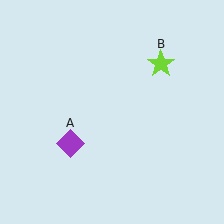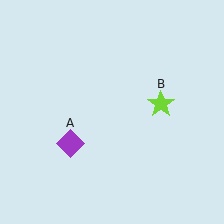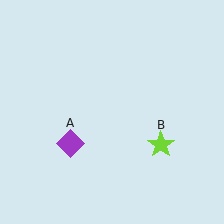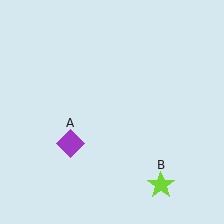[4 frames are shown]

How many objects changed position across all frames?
1 object changed position: lime star (object B).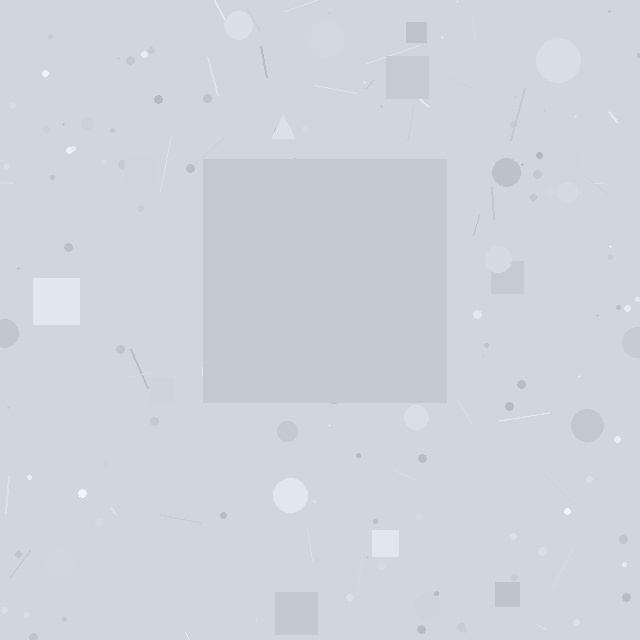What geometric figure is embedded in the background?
A square is embedded in the background.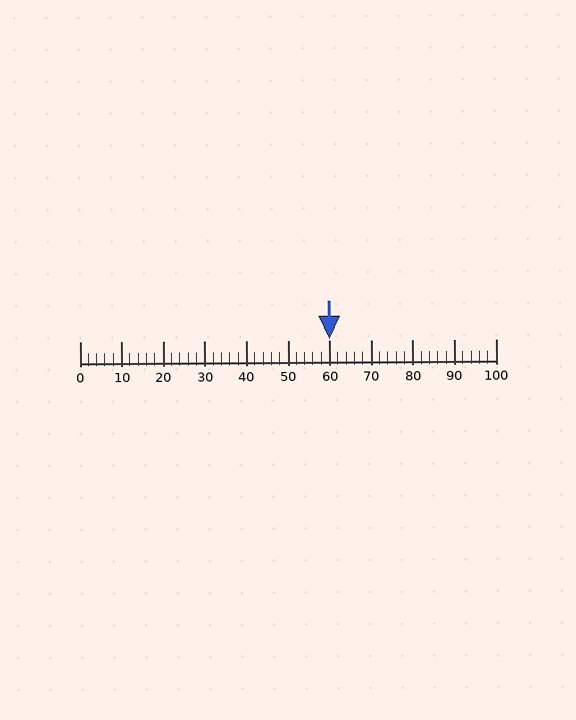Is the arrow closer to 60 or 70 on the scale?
The arrow is closer to 60.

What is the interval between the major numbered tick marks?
The major tick marks are spaced 10 units apart.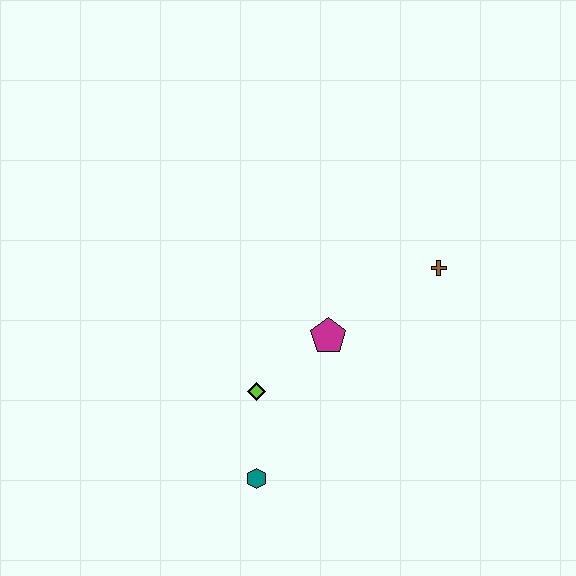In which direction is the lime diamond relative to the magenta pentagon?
The lime diamond is to the left of the magenta pentagon.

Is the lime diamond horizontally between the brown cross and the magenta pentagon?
No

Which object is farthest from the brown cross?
The teal hexagon is farthest from the brown cross.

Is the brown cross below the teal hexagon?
No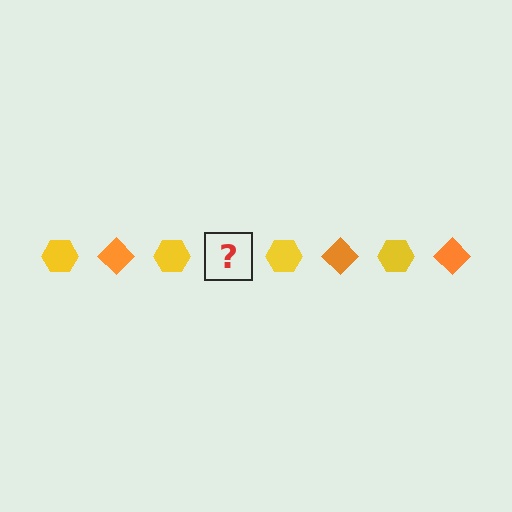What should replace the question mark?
The question mark should be replaced with an orange diamond.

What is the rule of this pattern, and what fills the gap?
The rule is that the pattern alternates between yellow hexagon and orange diamond. The gap should be filled with an orange diamond.